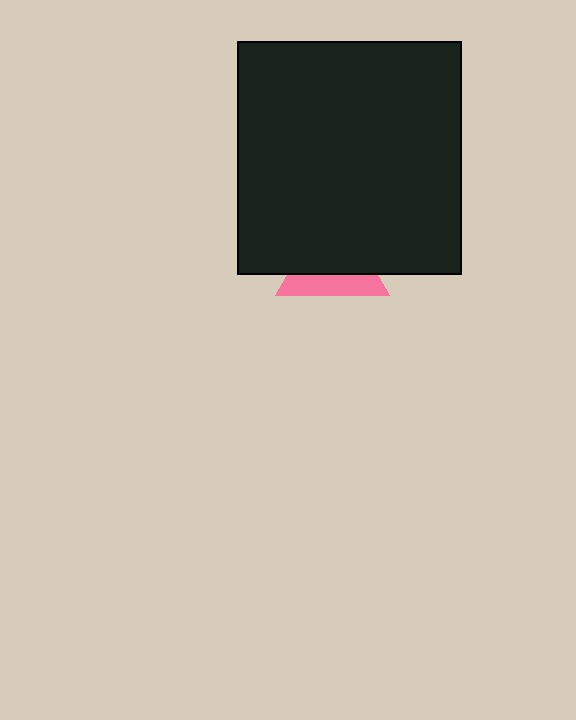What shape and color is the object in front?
The object in front is a black rectangle.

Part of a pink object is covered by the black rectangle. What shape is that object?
It is a triangle.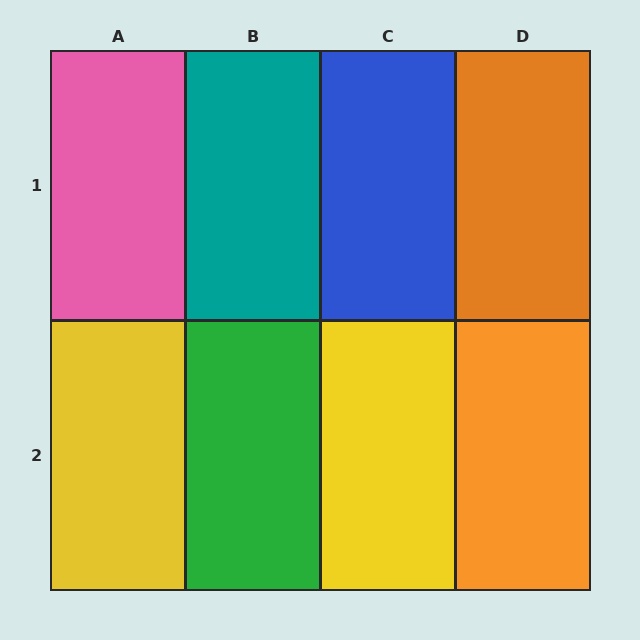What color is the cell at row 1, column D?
Orange.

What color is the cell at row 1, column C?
Blue.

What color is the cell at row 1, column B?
Teal.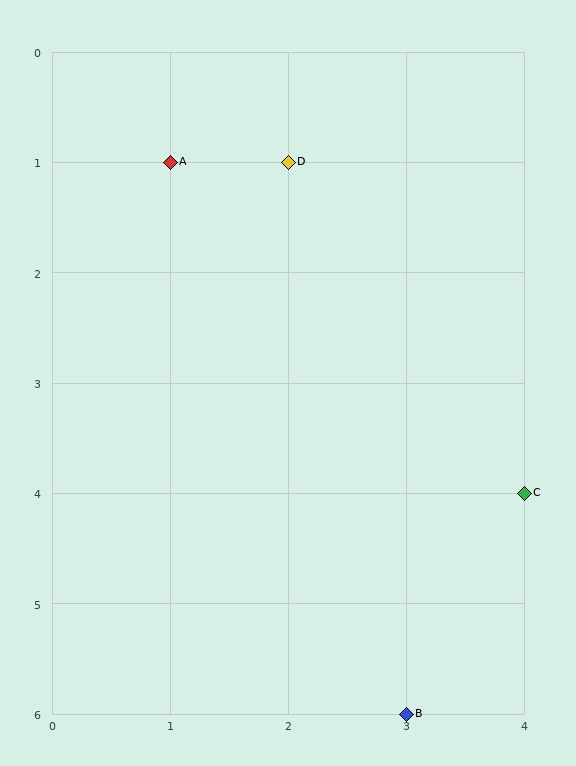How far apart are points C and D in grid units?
Points C and D are 2 columns and 3 rows apart (about 3.6 grid units diagonally).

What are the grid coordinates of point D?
Point D is at grid coordinates (2, 1).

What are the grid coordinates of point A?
Point A is at grid coordinates (1, 1).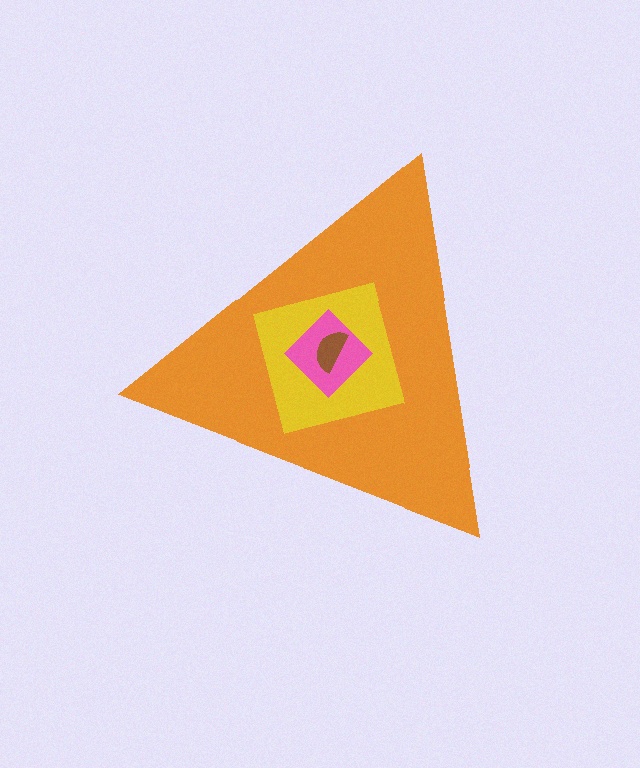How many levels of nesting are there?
4.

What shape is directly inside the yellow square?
The pink diamond.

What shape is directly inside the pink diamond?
The brown semicircle.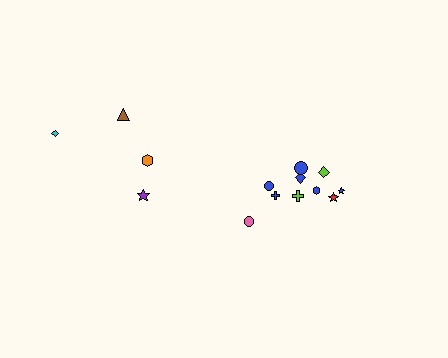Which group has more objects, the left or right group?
The right group.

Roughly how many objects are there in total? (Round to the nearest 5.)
Roughly 15 objects in total.